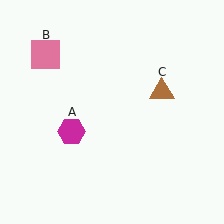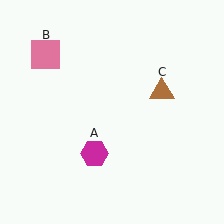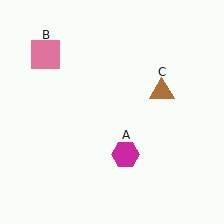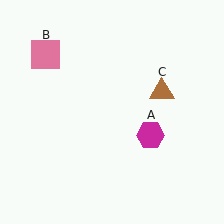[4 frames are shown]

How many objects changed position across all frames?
1 object changed position: magenta hexagon (object A).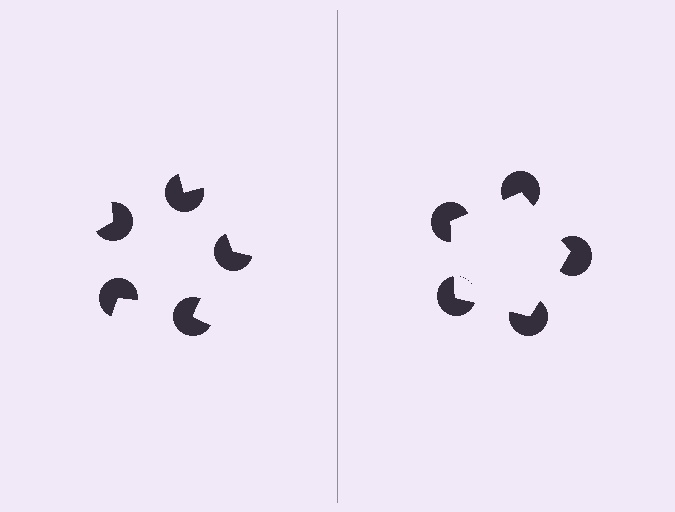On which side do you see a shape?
An illusory pentagon appears on the right side. On the left side the wedge cuts are rotated, so no coherent shape forms.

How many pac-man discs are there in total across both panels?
10 — 5 on each side.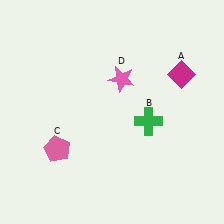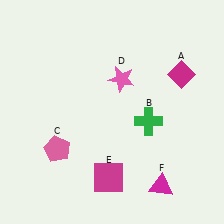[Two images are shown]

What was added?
A magenta square (E), a magenta triangle (F) were added in Image 2.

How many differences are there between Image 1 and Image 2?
There are 2 differences between the two images.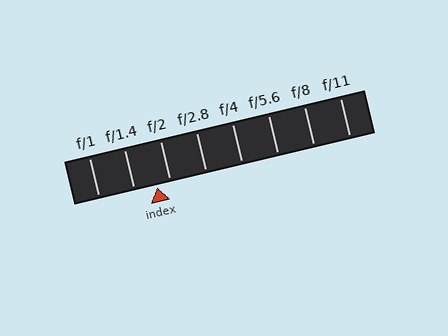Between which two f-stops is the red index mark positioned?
The index mark is between f/1.4 and f/2.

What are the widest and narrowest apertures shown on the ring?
The widest aperture shown is f/1 and the narrowest is f/11.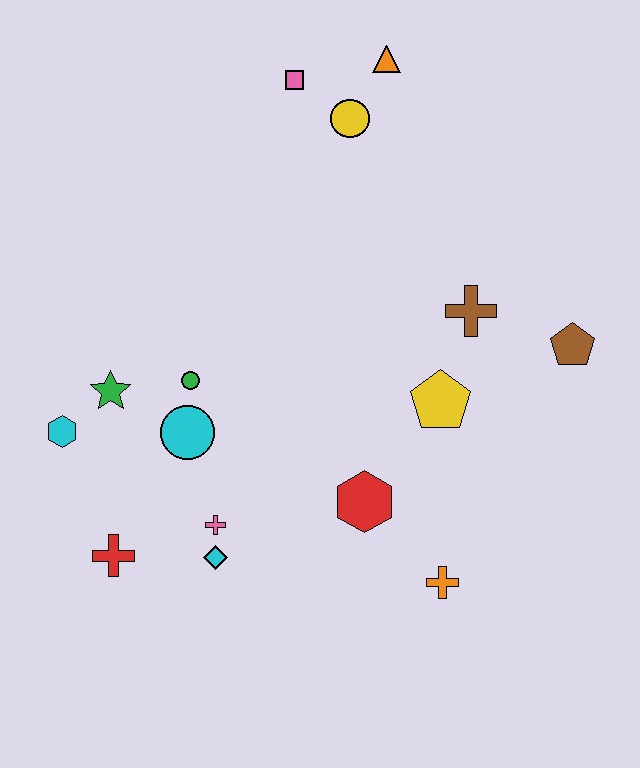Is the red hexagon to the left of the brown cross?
Yes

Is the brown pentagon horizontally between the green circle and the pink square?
No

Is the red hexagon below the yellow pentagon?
Yes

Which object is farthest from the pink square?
The orange cross is farthest from the pink square.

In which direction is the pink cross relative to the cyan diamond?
The pink cross is above the cyan diamond.